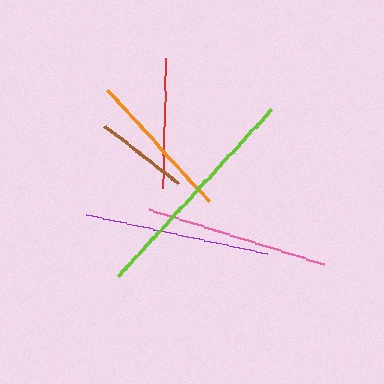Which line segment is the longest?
The lime line is the longest at approximately 226 pixels.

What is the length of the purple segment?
The purple segment is approximately 185 pixels long.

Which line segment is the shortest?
The brown line is the shortest at approximately 94 pixels.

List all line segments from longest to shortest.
From longest to shortest: lime, purple, pink, orange, red, brown.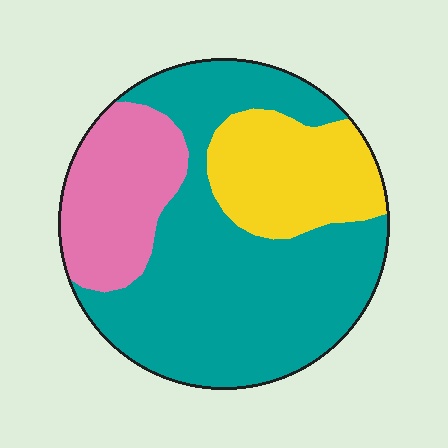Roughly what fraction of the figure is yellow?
Yellow takes up less than a quarter of the figure.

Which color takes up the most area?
Teal, at roughly 60%.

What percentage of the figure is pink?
Pink covers around 20% of the figure.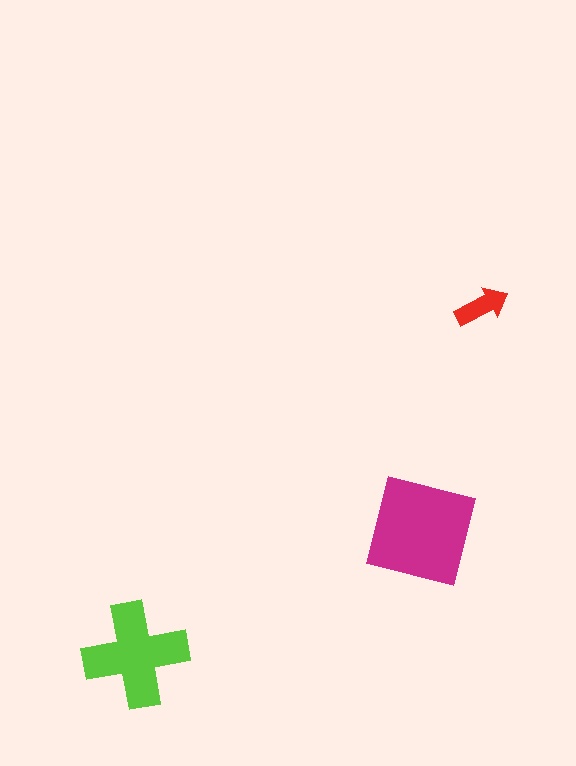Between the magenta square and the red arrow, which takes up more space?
The magenta square.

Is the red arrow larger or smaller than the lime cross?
Smaller.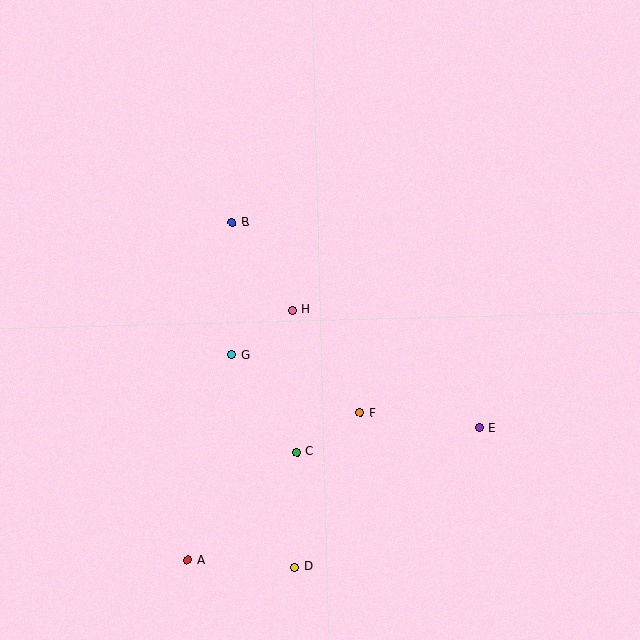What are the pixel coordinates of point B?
Point B is at (232, 223).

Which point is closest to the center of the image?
Point H at (292, 310) is closest to the center.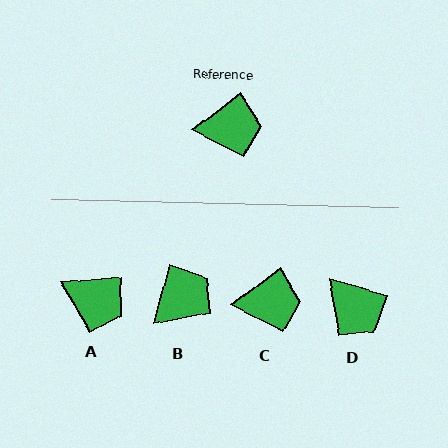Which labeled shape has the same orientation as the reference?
C.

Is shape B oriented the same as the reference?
No, it is off by about 38 degrees.